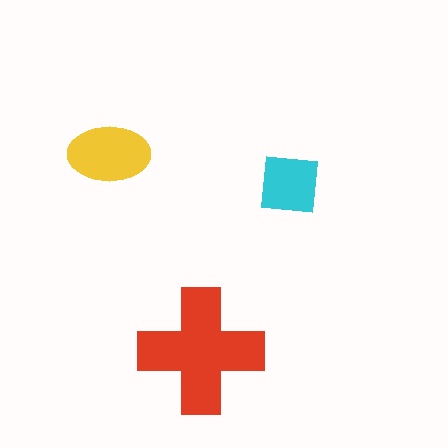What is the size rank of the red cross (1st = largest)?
1st.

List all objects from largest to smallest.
The red cross, the yellow ellipse, the cyan square.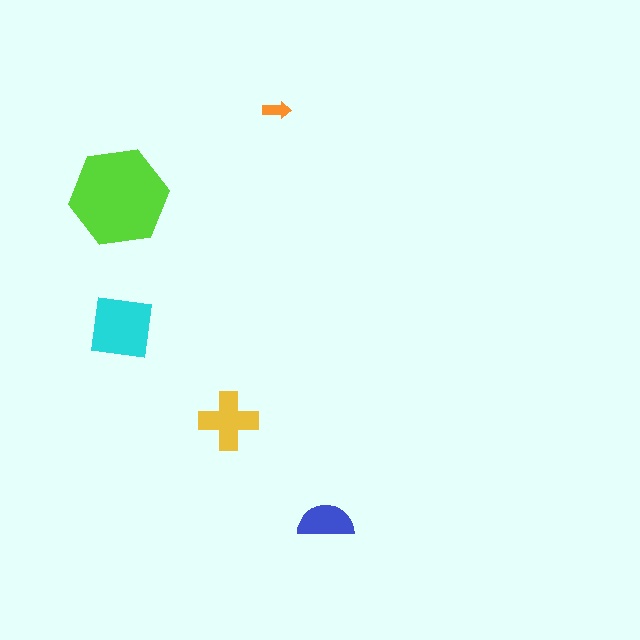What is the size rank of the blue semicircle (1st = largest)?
4th.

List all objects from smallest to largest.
The orange arrow, the blue semicircle, the yellow cross, the cyan square, the lime hexagon.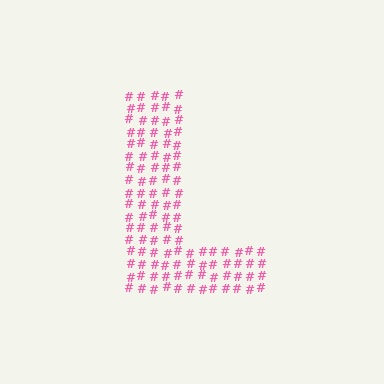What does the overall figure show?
The overall figure shows the letter L.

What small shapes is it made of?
It is made of small hash symbols.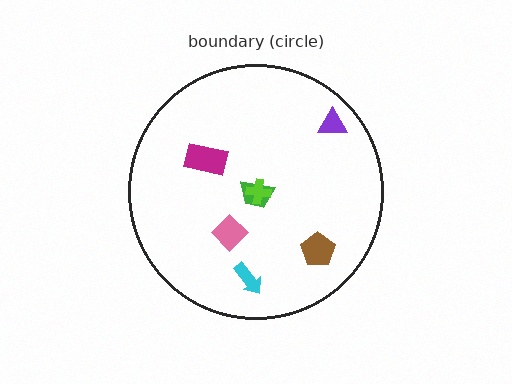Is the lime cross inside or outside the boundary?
Inside.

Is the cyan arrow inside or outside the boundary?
Inside.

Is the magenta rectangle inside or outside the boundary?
Inside.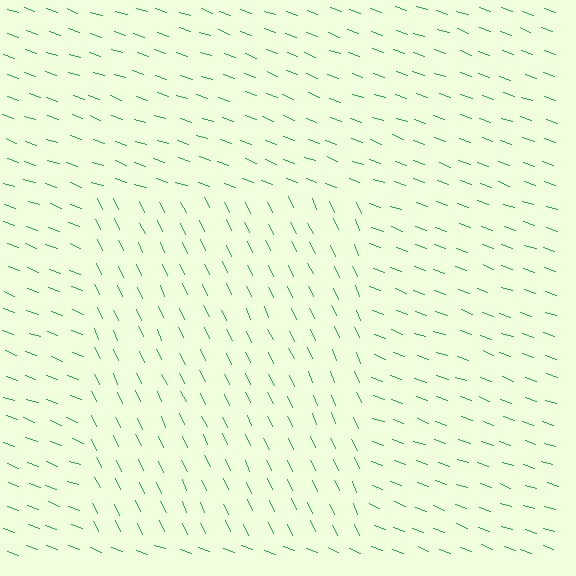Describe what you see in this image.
The image is filled with small green line segments. A rectangle region in the image has lines oriented differently from the surrounding lines, creating a visible texture boundary.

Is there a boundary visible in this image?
Yes, there is a texture boundary formed by a change in line orientation.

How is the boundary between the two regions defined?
The boundary is defined purely by a change in line orientation (approximately 45 degrees difference). All lines are the same color and thickness.